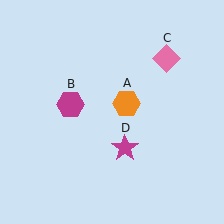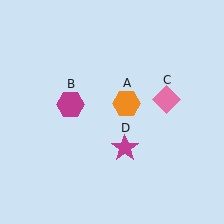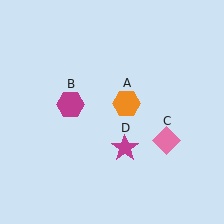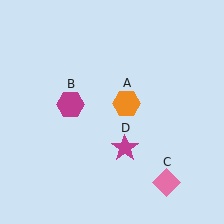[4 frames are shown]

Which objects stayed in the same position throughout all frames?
Orange hexagon (object A) and magenta hexagon (object B) and magenta star (object D) remained stationary.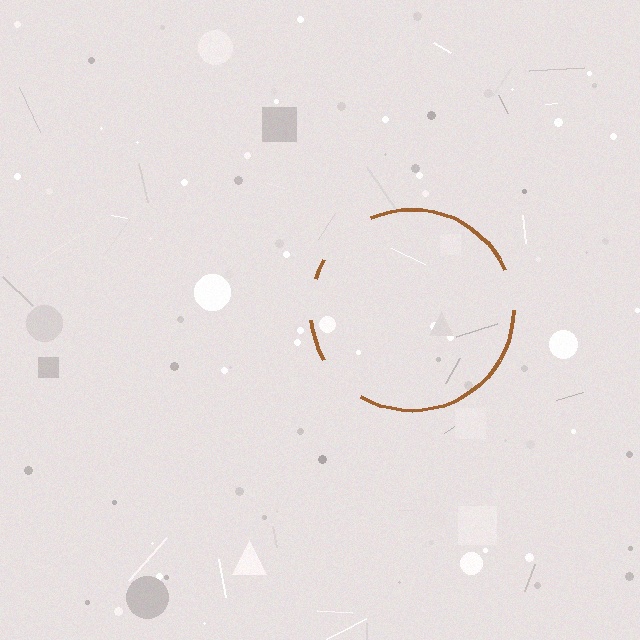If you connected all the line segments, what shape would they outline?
They would outline a circle.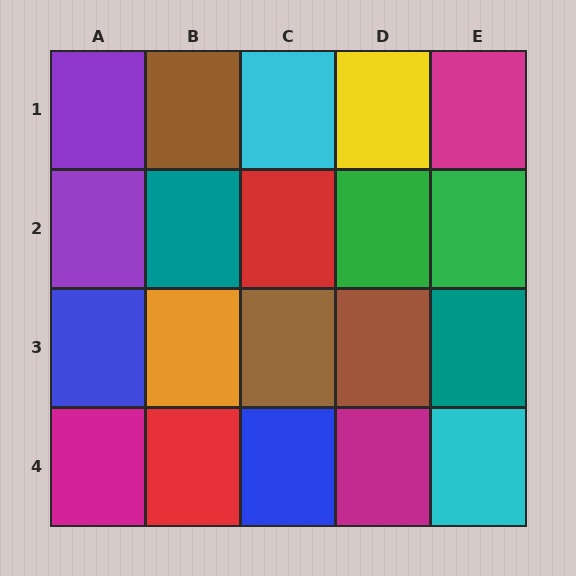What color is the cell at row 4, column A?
Magenta.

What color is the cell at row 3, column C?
Brown.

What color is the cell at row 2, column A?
Purple.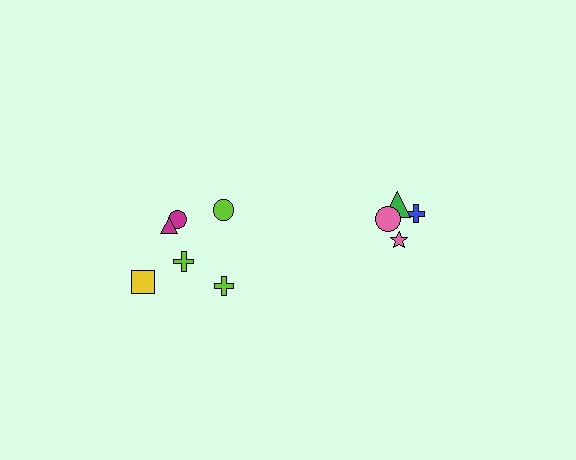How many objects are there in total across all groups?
There are 10 objects.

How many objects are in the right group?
There are 4 objects.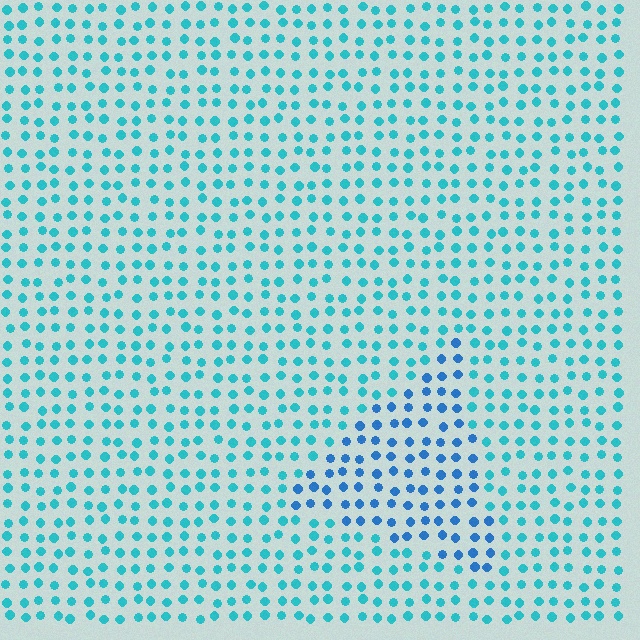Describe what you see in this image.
The image is filled with small cyan elements in a uniform arrangement. A triangle-shaped region is visible where the elements are tinted to a slightly different hue, forming a subtle color boundary.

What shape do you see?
I see a triangle.